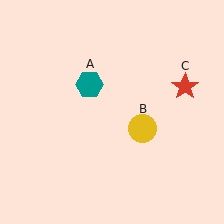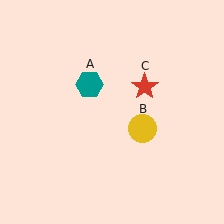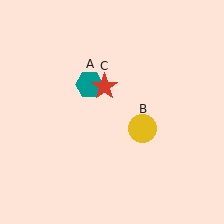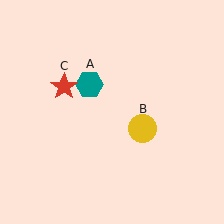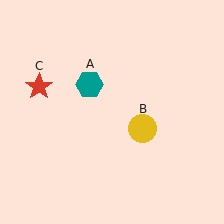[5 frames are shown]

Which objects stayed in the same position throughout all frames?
Teal hexagon (object A) and yellow circle (object B) remained stationary.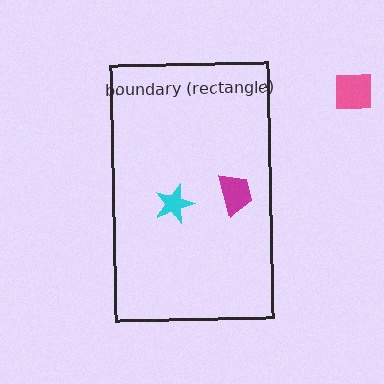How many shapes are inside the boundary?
2 inside, 1 outside.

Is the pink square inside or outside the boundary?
Outside.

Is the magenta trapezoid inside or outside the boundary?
Inside.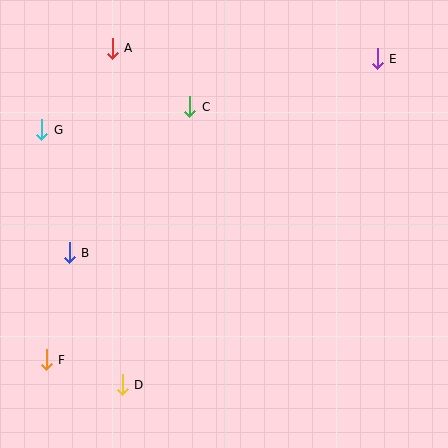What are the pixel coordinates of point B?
Point B is at (69, 253).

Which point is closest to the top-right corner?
Point E is closest to the top-right corner.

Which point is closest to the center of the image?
Point C at (190, 107) is closest to the center.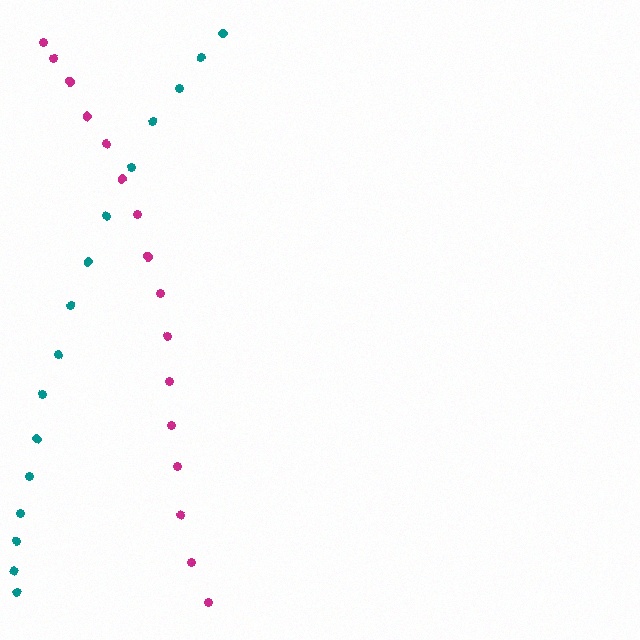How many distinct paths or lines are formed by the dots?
There are 2 distinct paths.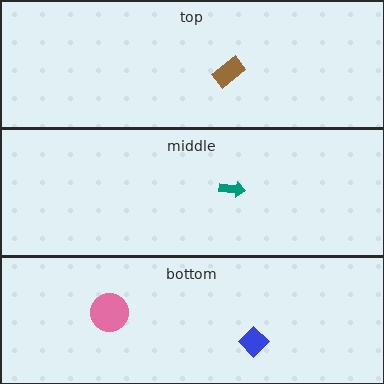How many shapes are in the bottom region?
2.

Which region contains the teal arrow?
The middle region.